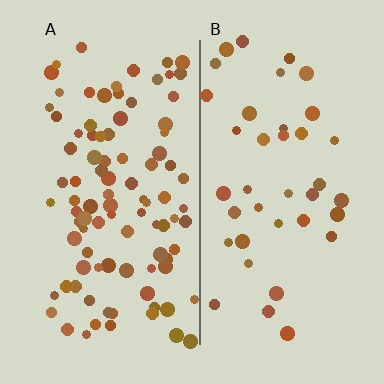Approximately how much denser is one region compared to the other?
Approximately 2.4× — region A over region B.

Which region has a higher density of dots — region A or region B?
A (the left).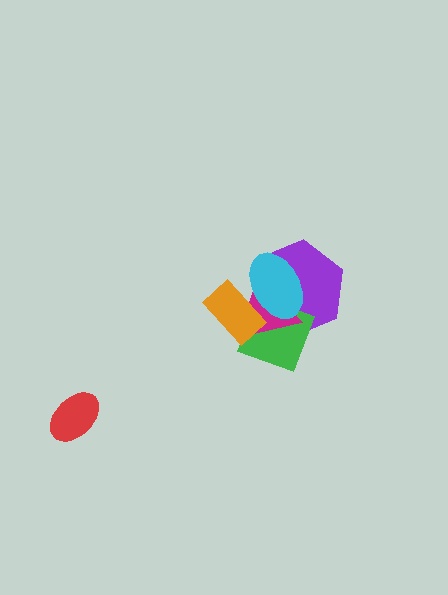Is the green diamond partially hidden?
Yes, it is partially covered by another shape.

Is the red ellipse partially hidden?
No, no other shape covers it.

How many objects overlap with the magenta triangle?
4 objects overlap with the magenta triangle.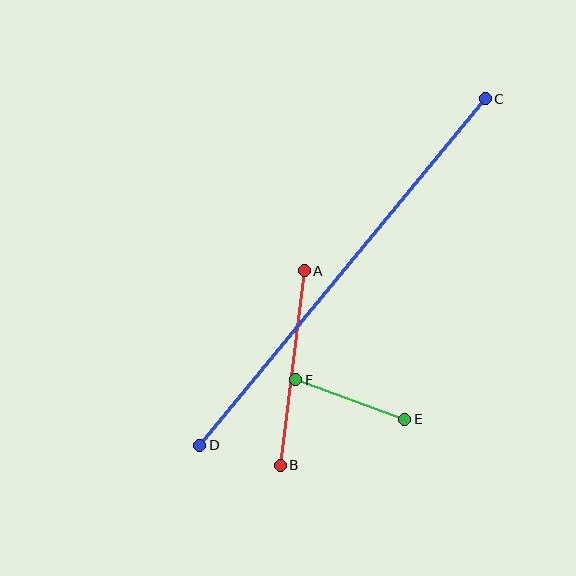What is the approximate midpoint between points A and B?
The midpoint is at approximately (292, 368) pixels.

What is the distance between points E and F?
The distance is approximately 116 pixels.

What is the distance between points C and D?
The distance is approximately 449 pixels.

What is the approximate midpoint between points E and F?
The midpoint is at approximately (350, 400) pixels.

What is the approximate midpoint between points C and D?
The midpoint is at approximately (342, 272) pixels.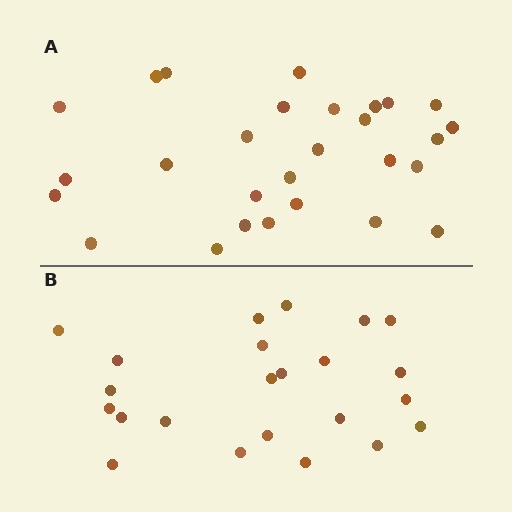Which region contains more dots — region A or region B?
Region A (the top region) has more dots.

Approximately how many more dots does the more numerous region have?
Region A has about 5 more dots than region B.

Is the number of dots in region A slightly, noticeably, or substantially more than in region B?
Region A has only slightly more — the two regions are fairly close. The ratio is roughly 1.2 to 1.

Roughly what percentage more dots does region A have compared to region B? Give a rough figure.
About 20% more.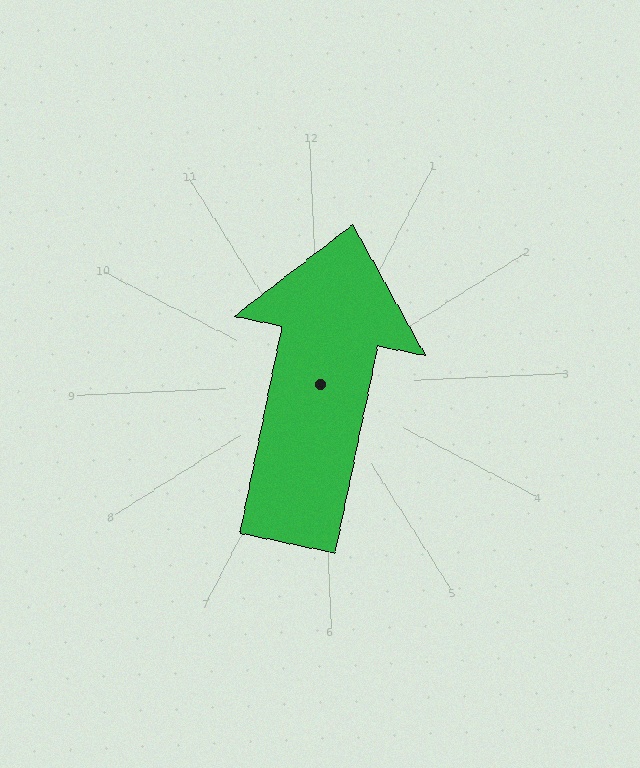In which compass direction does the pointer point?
North.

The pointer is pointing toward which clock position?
Roughly 12 o'clock.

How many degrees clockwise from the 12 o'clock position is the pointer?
Approximately 14 degrees.